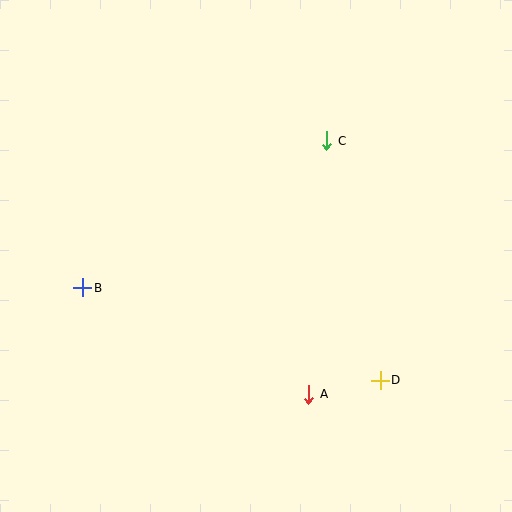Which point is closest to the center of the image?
Point C at (327, 141) is closest to the center.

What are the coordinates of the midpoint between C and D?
The midpoint between C and D is at (354, 261).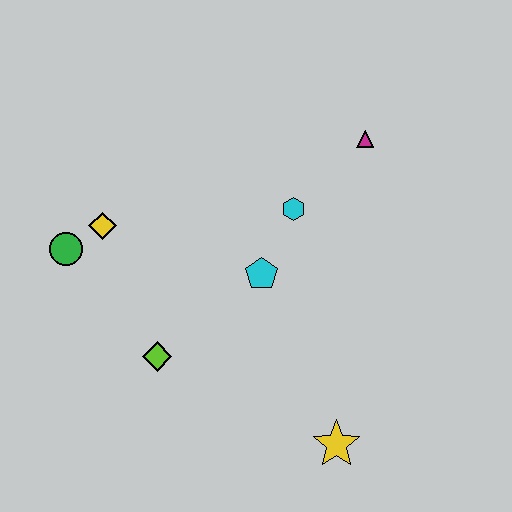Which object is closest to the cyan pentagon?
The cyan hexagon is closest to the cyan pentagon.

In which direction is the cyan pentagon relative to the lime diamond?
The cyan pentagon is to the right of the lime diamond.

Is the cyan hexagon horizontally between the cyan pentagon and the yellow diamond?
No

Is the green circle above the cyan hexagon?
No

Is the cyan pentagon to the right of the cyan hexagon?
No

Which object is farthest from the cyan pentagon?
The green circle is farthest from the cyan pentagon.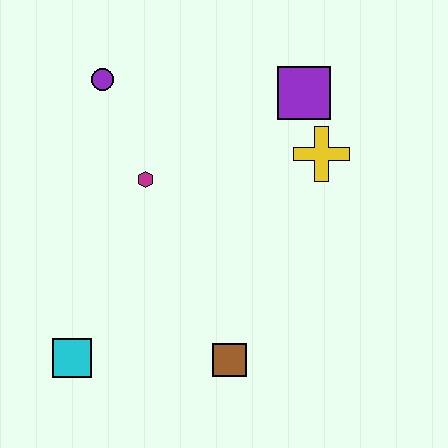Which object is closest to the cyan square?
The brown square is closest to the cyan square.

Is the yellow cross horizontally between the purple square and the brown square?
No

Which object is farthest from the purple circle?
The brown square is farthest from the purple circle.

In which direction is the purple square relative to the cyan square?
The purple square is above the cyan square.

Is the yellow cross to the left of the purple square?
No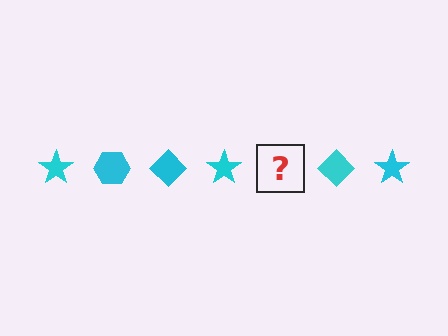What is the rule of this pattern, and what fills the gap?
The rule is that the pattern cycles through star, hexagon, diamond shapes in cyan. The gap should be filled with a cyan hexagon.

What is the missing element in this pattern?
The missing element is a cyan hexagon.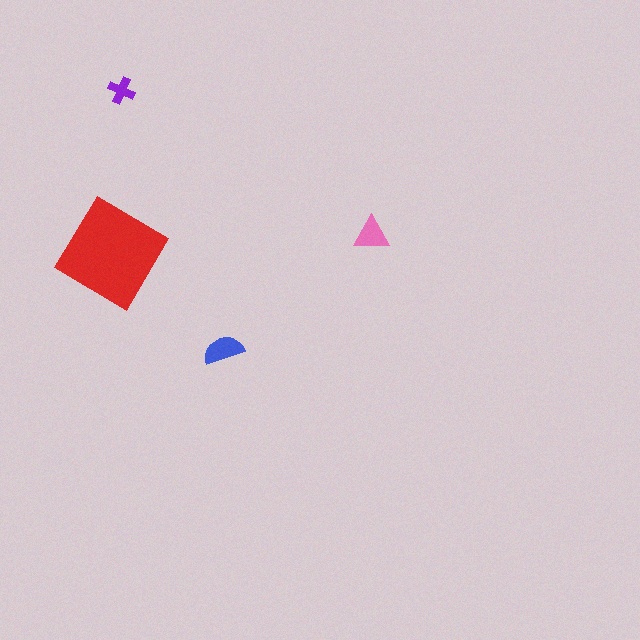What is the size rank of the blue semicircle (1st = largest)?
2nd.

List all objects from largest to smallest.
The red diamond, the blue semicircle, the pink triangle, the purple cross.